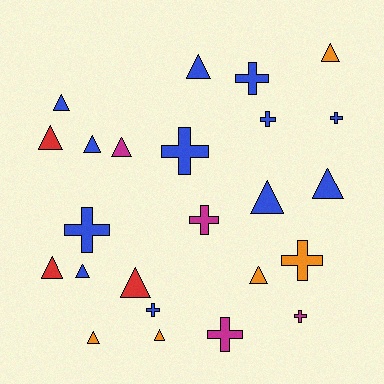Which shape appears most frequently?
Triangle, with 14 objects.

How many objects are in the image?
There are 24 objects.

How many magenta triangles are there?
There is 1 magenta triangle.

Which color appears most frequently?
Blue, with 12 objects.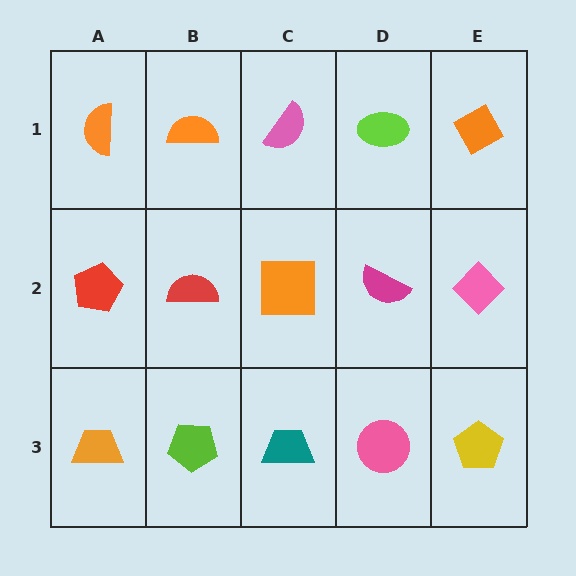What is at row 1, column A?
An orange semicircle.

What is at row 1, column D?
A lime ellipse.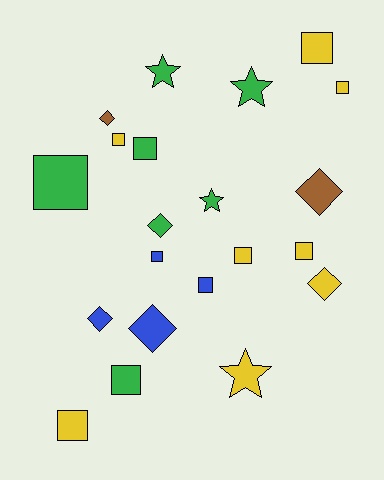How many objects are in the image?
There are 21 objects.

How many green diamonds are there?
There is 1 green diamond.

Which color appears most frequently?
Yellow, with 8 objects.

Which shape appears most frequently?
Square, with 11 objects.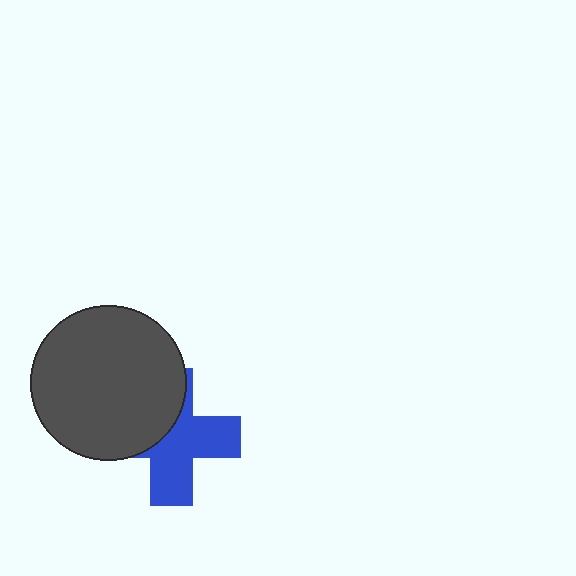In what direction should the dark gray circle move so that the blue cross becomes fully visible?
The dark gray circle should move toward the upper-left. That is the shortest direction to clear the overlap and leave the blue cross fully visible.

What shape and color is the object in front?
The object in front is a dark gray circle.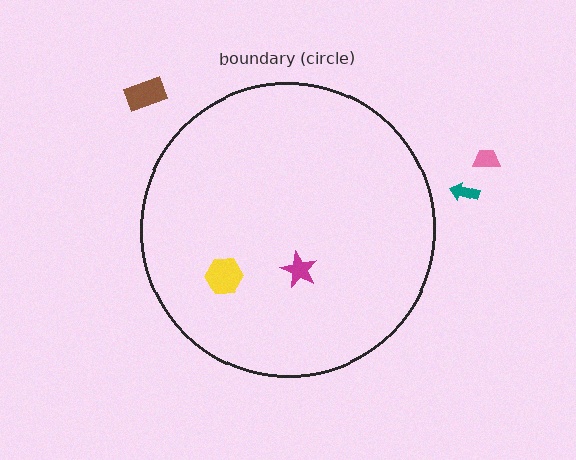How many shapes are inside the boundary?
2 inside, 3 outside.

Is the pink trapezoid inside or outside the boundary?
Outside.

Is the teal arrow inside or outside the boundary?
Outside.